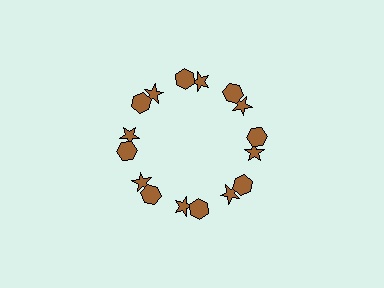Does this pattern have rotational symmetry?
Yes, this pattern has 8-fold rotational symmetry. It looks the same after rotating 45 degrees around the center.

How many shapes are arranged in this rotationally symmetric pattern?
There are 16 shapes, arranged in 8 groups of 2.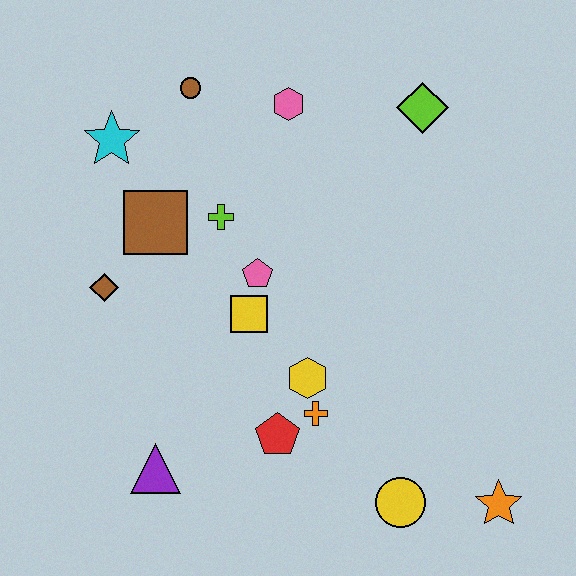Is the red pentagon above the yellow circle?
Yes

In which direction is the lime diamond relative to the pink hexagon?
The lime diamond is to the right of the pink hexagon.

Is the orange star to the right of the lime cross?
Yes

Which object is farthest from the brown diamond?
The orange star is farthest from the brown diamond.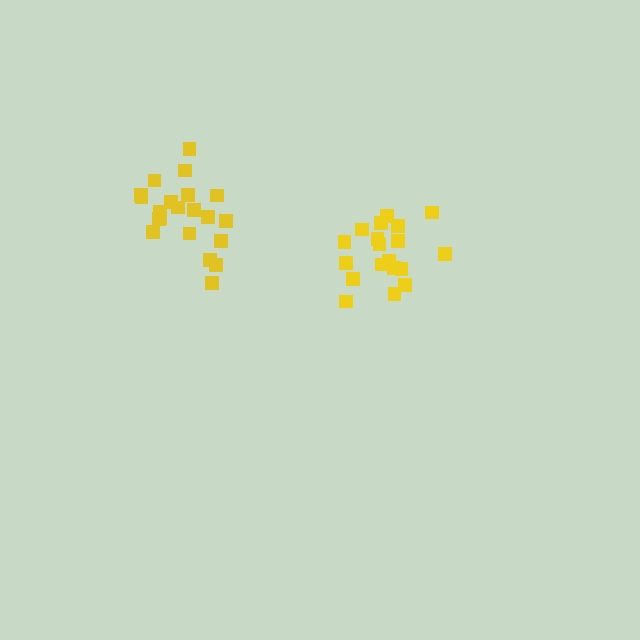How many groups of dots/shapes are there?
There are 2 groups.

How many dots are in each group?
Group 1: 21 dots, Group 2: 19 dots (40 total).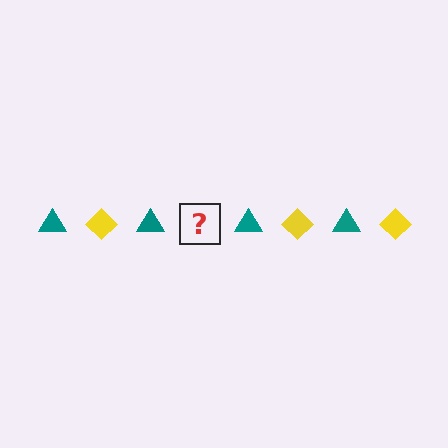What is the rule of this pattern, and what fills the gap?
The rule is that the pattern alternates between teal triangle and yellow diamond. The gap should be filled with a yellow diamond.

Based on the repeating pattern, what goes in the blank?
The blank should be a yellow diamond.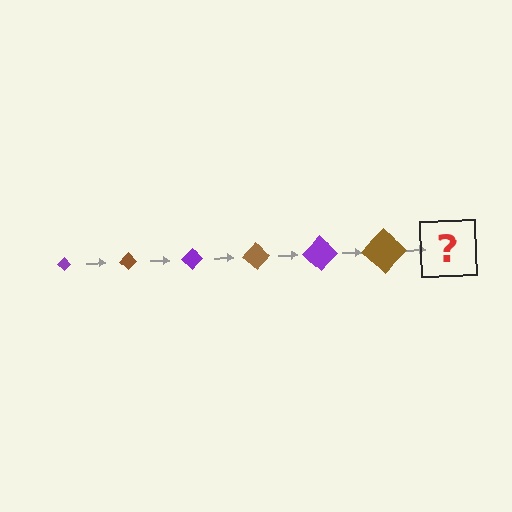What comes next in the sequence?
The next element should be a purple diamond, larger than the previous one.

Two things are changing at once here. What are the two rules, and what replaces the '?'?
The two rules are that the diamond grows larger each step and the color cycles through purple and brown. The '?' should be a purple diamond, larger than the previous one.